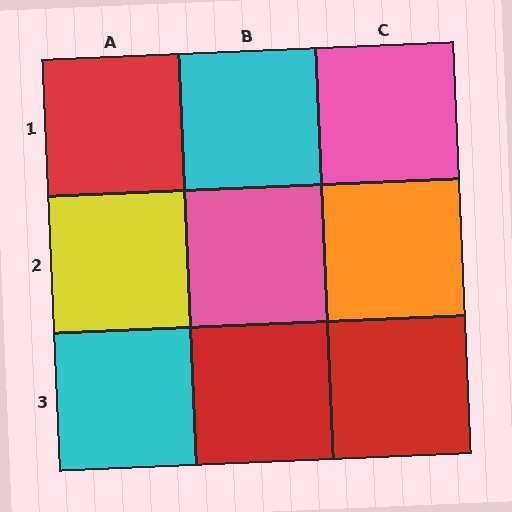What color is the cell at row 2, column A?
Yellow.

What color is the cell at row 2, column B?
Pink.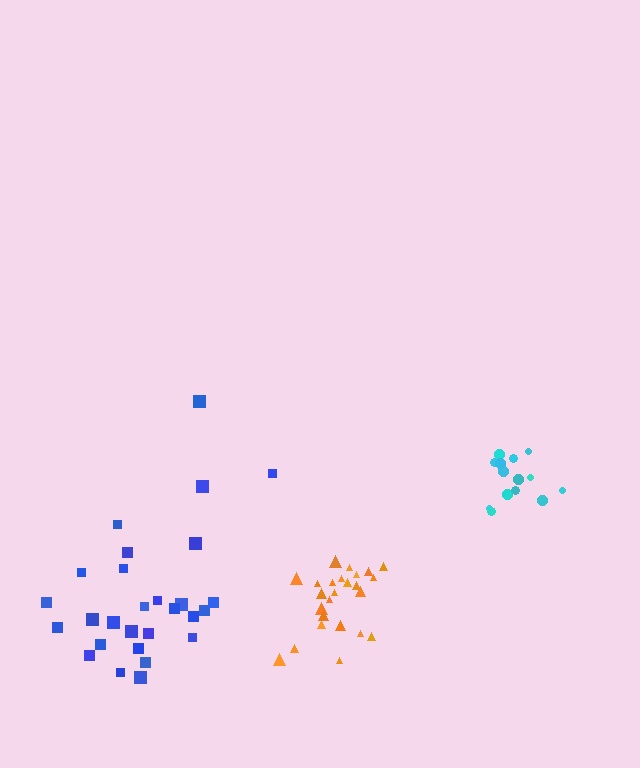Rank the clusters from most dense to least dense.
orange, cyan, blue.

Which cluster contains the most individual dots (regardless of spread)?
Blue (28).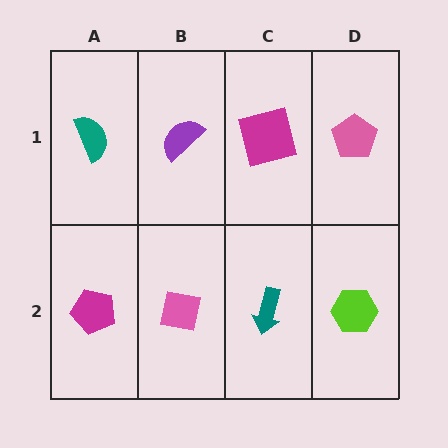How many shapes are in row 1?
4 shapes.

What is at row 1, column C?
A magenta square.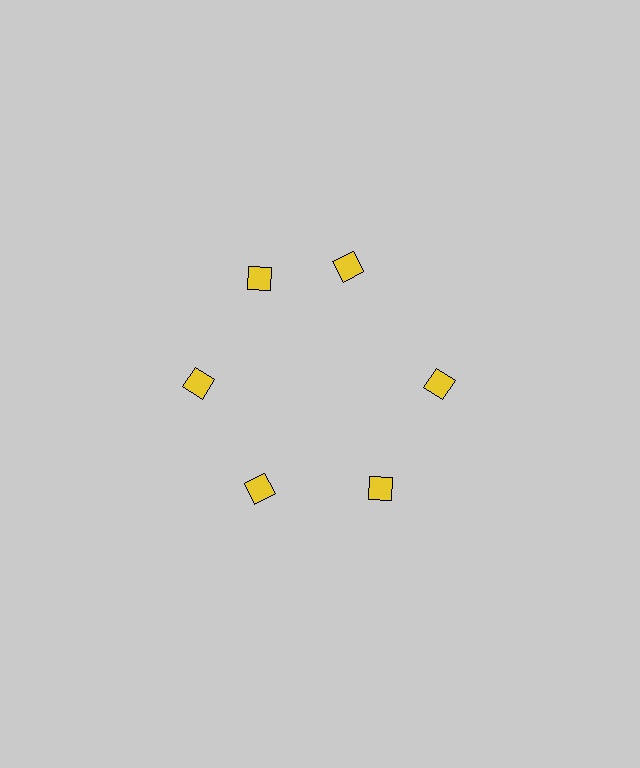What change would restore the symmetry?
The symmetry would be restored by rotating it back into even spacing with its neighbors so that all 6 diamonds sit at equal angles and equal distance from the center.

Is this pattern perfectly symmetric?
No. The 6 yellow diamonds are arranged in a ring, but one element near the 1 o'clock position is rotated out of alignment along the ring, breaking the 6-fold rotational symmetry.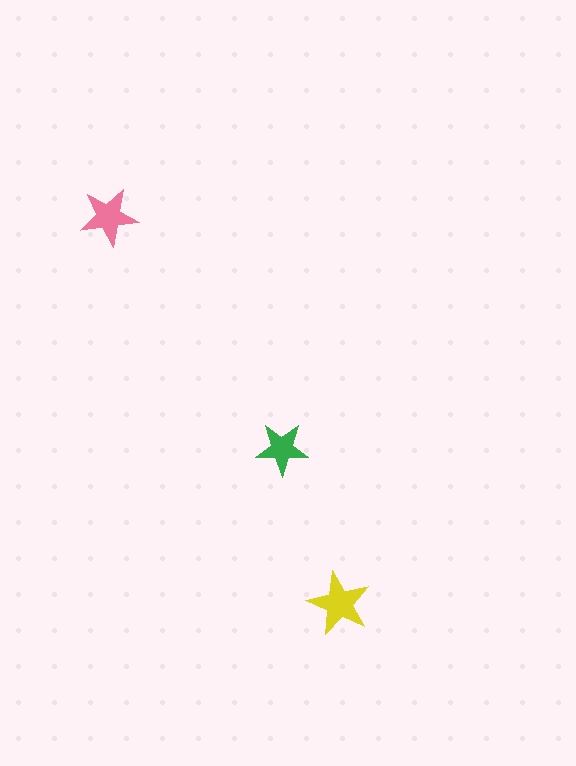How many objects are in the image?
There are 3 objects in the image.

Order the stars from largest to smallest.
the yellow one, the pink one, the green one.